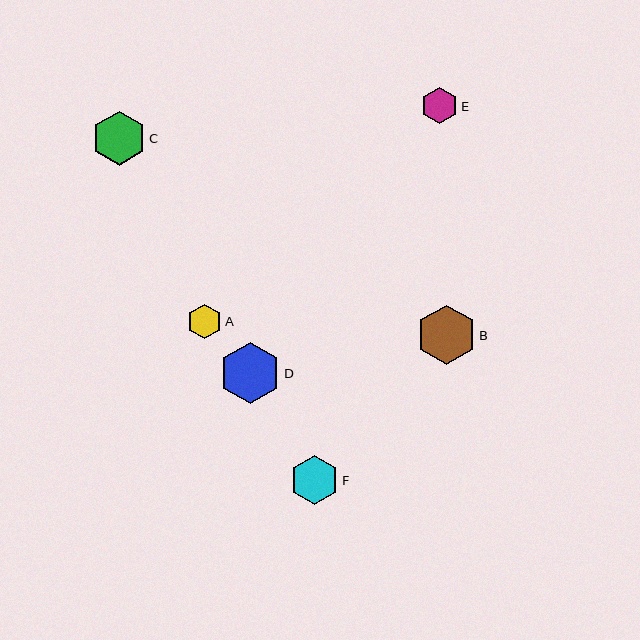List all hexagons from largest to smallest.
From largest to smallest: D, B, C, F, E, A.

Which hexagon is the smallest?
Hexagon A is the smallest with a size of approximately 34 pixels.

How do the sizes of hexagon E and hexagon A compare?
Hexagon E and hexagon A are approximately the same size.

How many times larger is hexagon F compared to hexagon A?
Hexagon F is approximately 1.4 times the size of hexagon A.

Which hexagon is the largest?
Hexagon D is the largest with a size of approximately 61 pixels.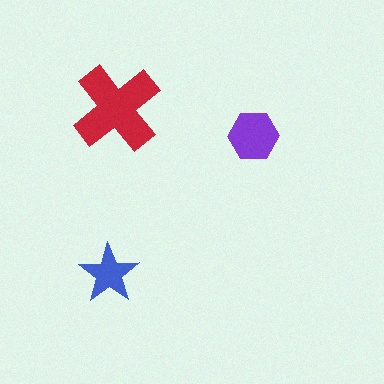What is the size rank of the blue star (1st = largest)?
3rd.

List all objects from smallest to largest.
The blue star, the purple hexagon, the red cross.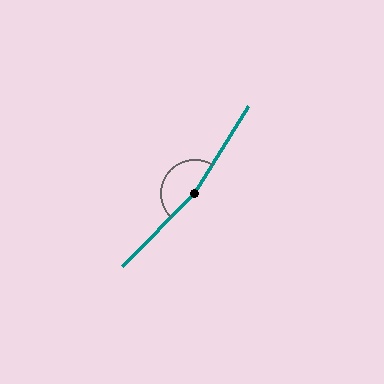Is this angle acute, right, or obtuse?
It is obtuse.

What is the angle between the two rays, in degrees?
Approximately 167 degrees.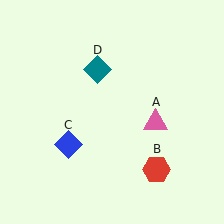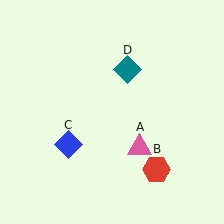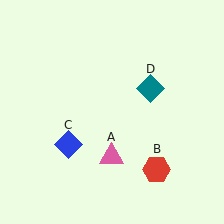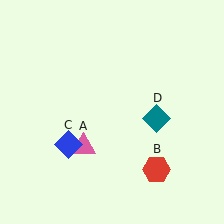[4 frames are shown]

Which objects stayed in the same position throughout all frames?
Red hexagon (object B) and blue diamond (object C) remained stationary.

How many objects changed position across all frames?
2 objects changed position: pink triangle (object A), teal diamond (object D).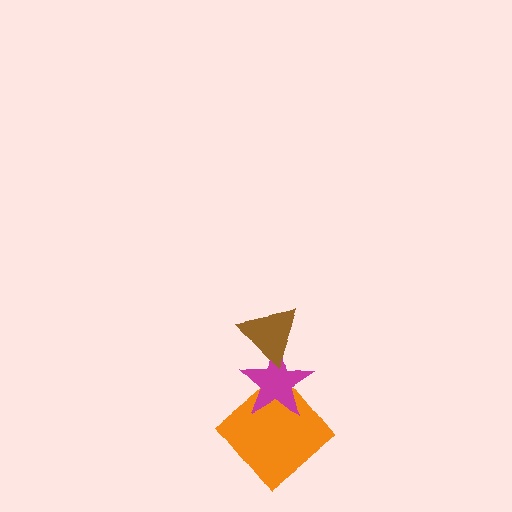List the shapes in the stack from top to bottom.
From top to bottom: the brown triangle, the magenta star, the orange diamond.